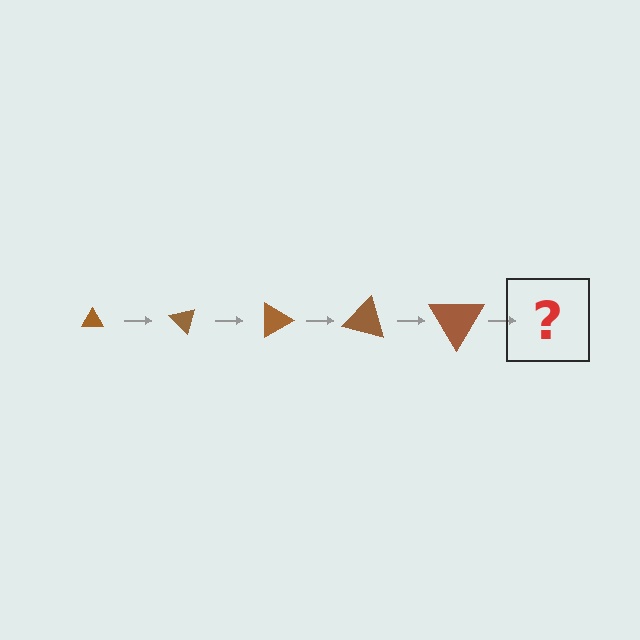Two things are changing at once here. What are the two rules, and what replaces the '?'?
The two rules are that the triangle grows larger each step and it rotates 45 degrees each step. The '?' should be a triangle, larger than the previous one and rotated 225 degrees from the start.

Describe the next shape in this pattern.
It should be a triangle, larger than the previous one and rotated 225 degrees from the start.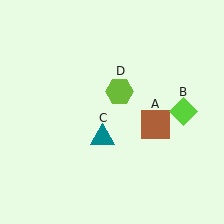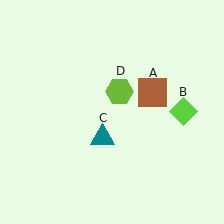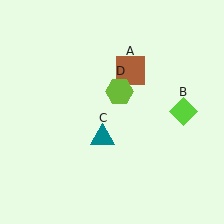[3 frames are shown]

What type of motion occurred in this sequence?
The brown square (object A) rotated counterclockwise around the center of the scene.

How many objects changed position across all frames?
1 object changed position: brown square (object A).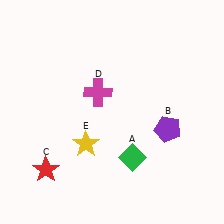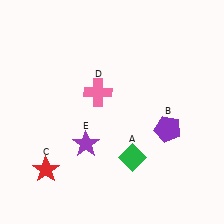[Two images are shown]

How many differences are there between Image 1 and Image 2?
There are 2 differences between the two images.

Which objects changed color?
D changed from magenta to pink. E changed from yellow to purple.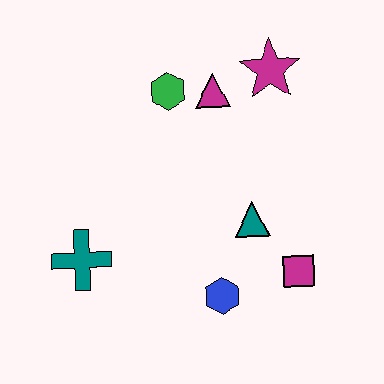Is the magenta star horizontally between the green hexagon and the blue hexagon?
No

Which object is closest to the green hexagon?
The magenta triangle is closest to the green hexagon.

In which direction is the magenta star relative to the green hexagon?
The magenta star is to the right of the green hexagon.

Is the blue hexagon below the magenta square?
Yes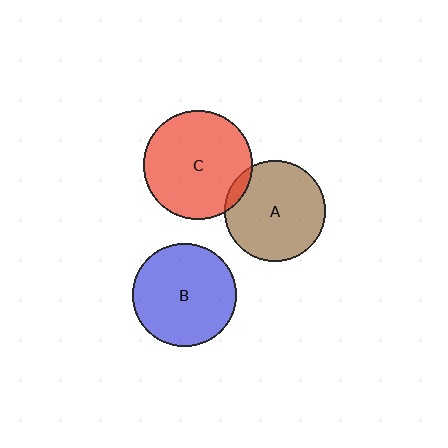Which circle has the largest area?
Circle C (red).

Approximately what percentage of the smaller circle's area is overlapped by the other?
Approximately 5%.